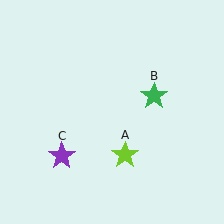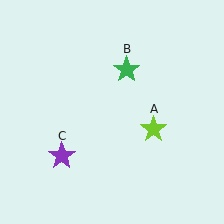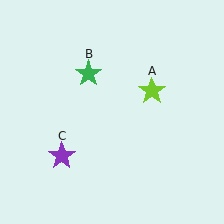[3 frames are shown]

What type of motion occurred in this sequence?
The lime star (object A), green star (object B) rotated counterclockwise around the center of the scene.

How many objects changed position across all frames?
2 objects changed position: lime star (object A), green star (object B).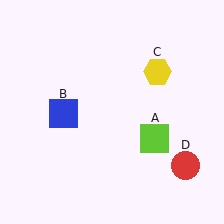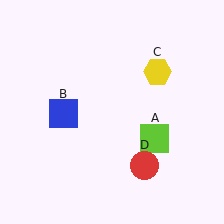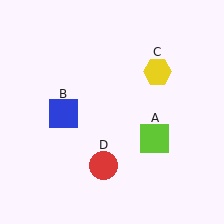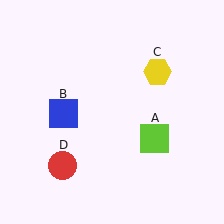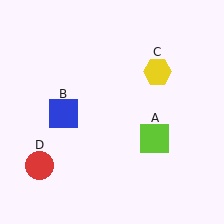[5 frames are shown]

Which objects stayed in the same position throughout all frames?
Lime square (object A) and blue square (object B) and yellow hexagon (object C) remained stationary.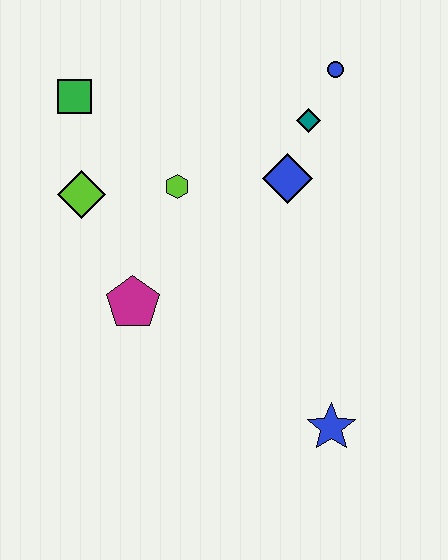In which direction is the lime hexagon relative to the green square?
The lime hexagon is to the right of the green square.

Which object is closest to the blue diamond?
The teal diamond is closest to the blue diamond.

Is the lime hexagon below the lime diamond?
No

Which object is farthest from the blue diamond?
The blue star is farthest from the blue diamond.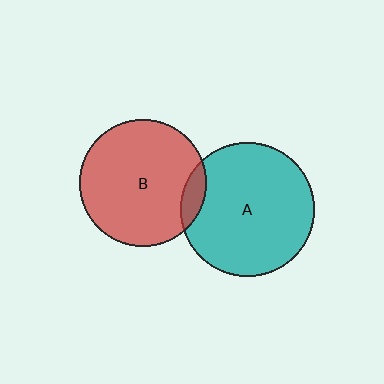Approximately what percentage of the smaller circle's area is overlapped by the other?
Approximately 10%.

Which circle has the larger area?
Circle A (teal).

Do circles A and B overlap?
Yes.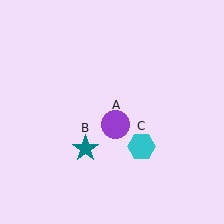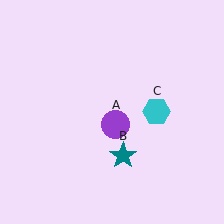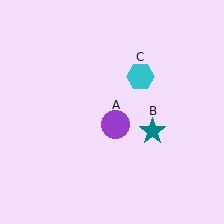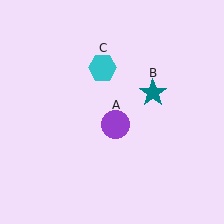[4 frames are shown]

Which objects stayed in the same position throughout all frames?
Purple circle (object A) remained stationary.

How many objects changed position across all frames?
2 objects changed position: teal star (object B), cyan hexagon (object C).